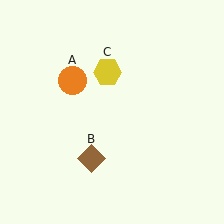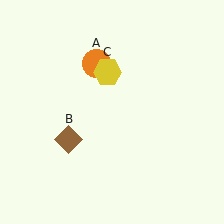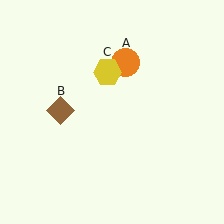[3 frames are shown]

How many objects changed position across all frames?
2 objects changed position: orange circle (object A), brown diamond (object B).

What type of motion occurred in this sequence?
The orange circle (object A), brown diamond (object B) rotated clockwise around the center of the scene.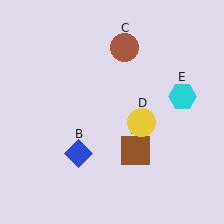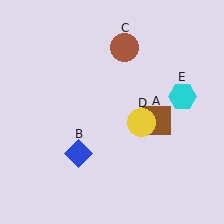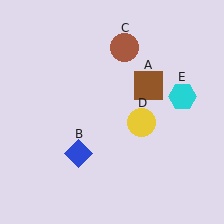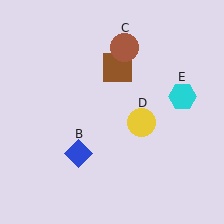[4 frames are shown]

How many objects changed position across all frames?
1 object changed position: brown square (object A).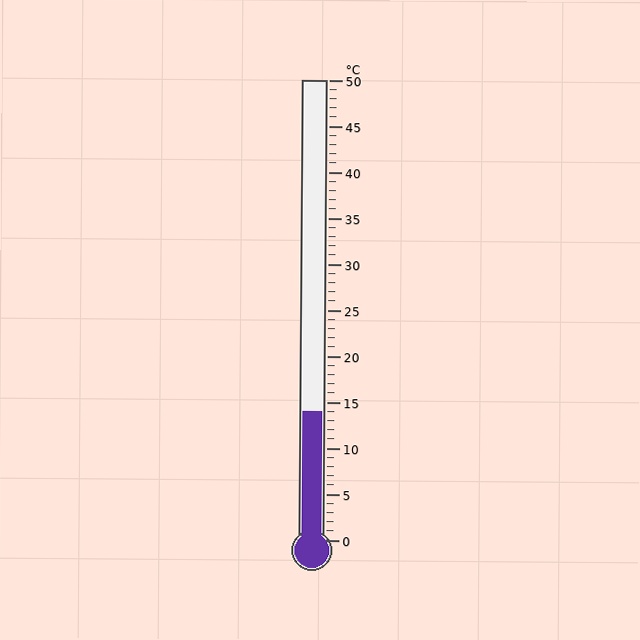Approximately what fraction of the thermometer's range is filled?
The thermometer is filled to approximately 30% of its range.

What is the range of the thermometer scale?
The thermometer scale ranges from 0°C to 50°C.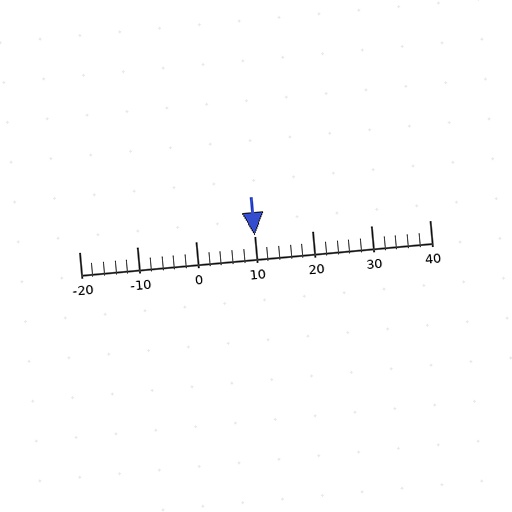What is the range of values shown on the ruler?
The ruler shows values from -20 to 40.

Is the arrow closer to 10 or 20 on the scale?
The arrow is closer to 10.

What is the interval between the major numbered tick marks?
The major tick marks are spaced 10 units apart.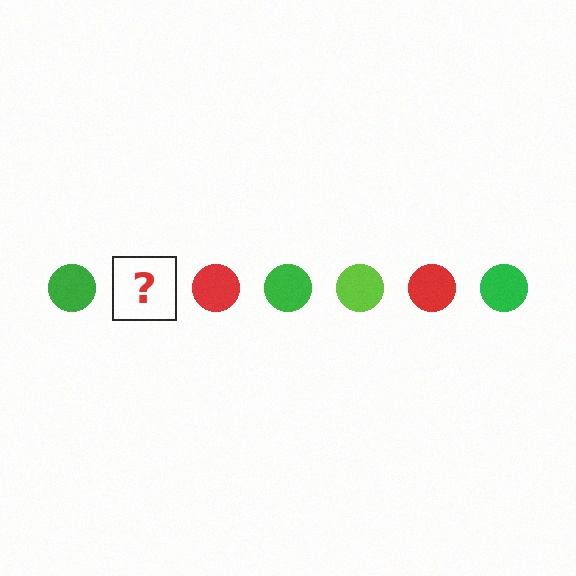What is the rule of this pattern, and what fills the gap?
The rule is that the pattern cycles through green, lime, red circles. The gap should be filled with a lime circle.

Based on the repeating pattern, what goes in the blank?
The blank should be a lime circle.